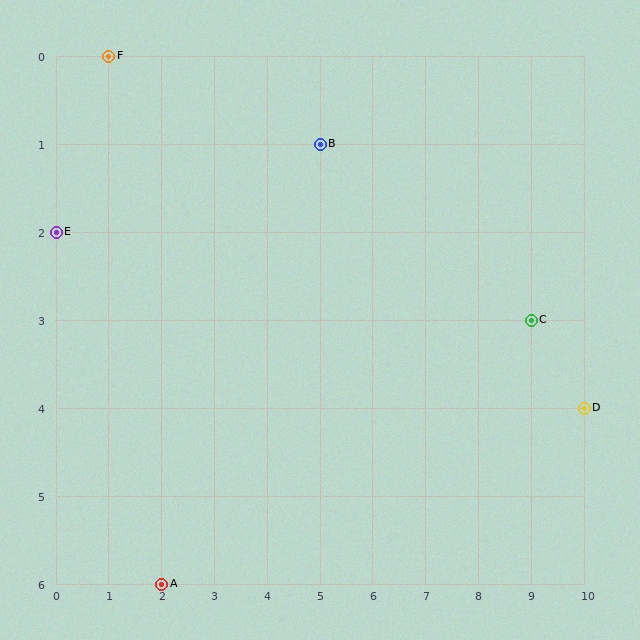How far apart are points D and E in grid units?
Points D and E are 10 columns and 2 rows apart (about 10.2 grid units diagonally).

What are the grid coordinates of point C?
Point C is at grid coordinates (9, 3).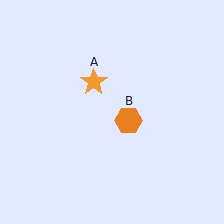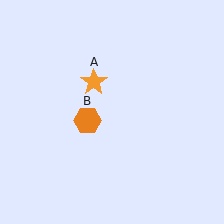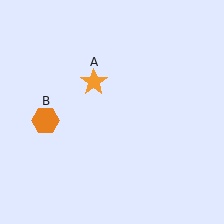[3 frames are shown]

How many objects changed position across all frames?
1 object changed position: orange hexagon (object B).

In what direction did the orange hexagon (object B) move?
The orange hexagon (object B) moved left.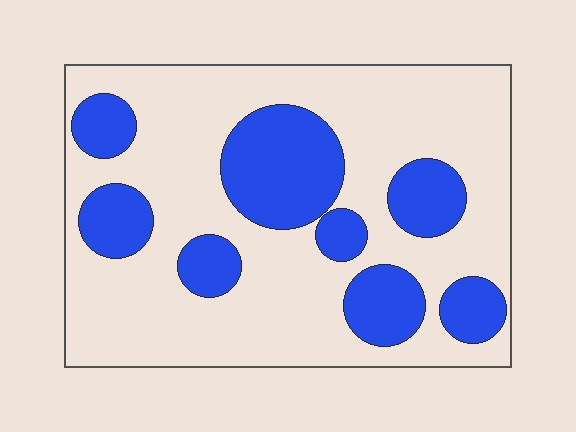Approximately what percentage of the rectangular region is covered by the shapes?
Approximately 30%.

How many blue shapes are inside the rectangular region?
8.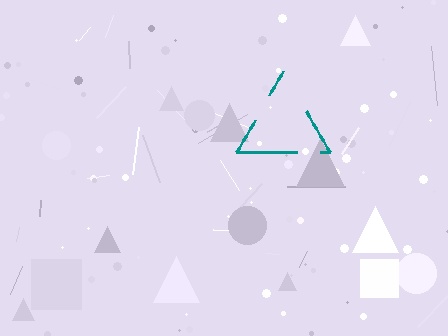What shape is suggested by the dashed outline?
The dashed outline suggests a triangle.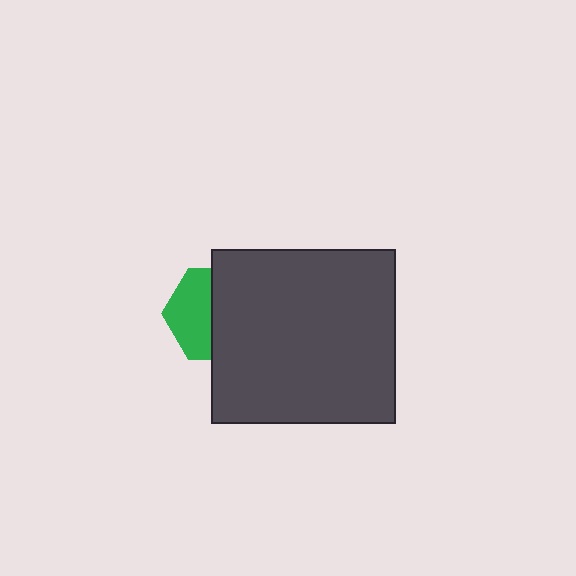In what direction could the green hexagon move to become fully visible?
The green hexagon could move left. That would shift it out from behind the dark gray rectangle entirely.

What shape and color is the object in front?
The object in front is a dark gray rectangle.